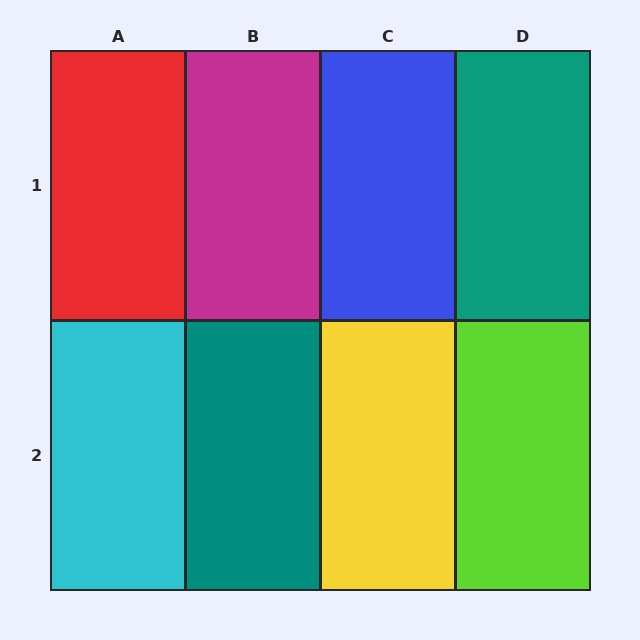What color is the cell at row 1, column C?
Blue.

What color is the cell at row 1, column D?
Teal.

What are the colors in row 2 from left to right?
Cyan, teal, yellow, lime.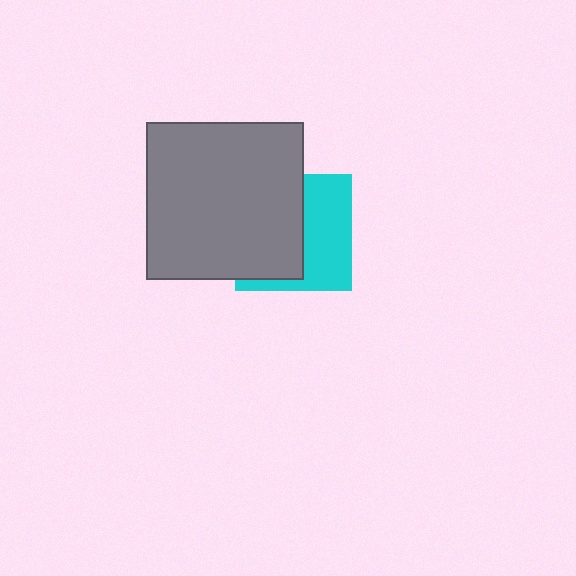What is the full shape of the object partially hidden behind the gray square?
The partially hidden object is a cyan square.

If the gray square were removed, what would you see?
You would see the complete cyan square.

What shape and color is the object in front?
The object in front is a gray square.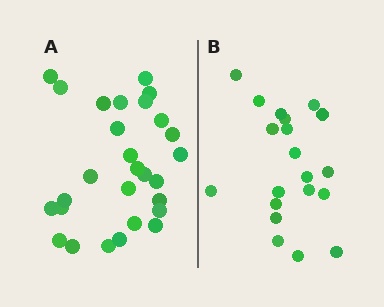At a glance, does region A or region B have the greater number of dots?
Region A (the left region) has more dots.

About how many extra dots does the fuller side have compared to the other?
Region A has roughly 8 or so more dots than region B.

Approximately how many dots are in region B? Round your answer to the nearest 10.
About 20 dots.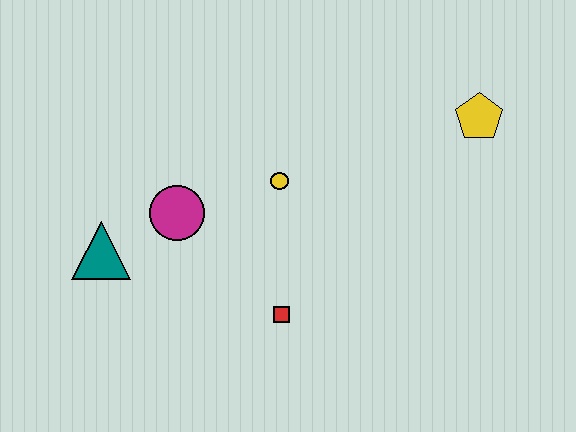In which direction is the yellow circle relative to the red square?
The yellow circle is above the red square.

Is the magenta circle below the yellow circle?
Yes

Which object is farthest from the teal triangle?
The yellow pentagon is farthest from the teal triangle.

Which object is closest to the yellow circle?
The magenta circle is closest to the yellow circle.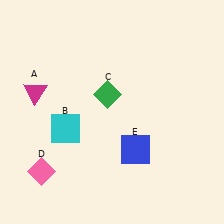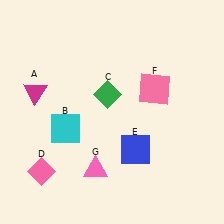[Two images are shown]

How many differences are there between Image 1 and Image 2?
There are 2 differences between the two images.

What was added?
A pink square (F), a pink triangle (G) were added in Image 2.